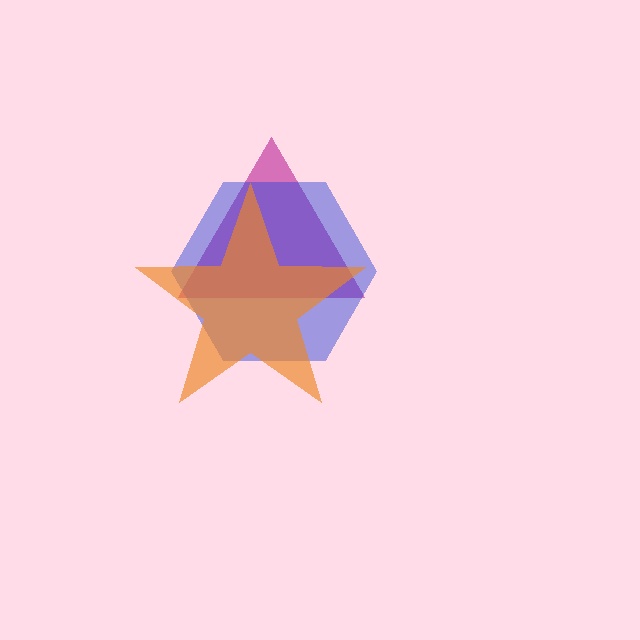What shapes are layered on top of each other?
The layered shapes are: a magenta triangle, a blue hexagon, an orange star.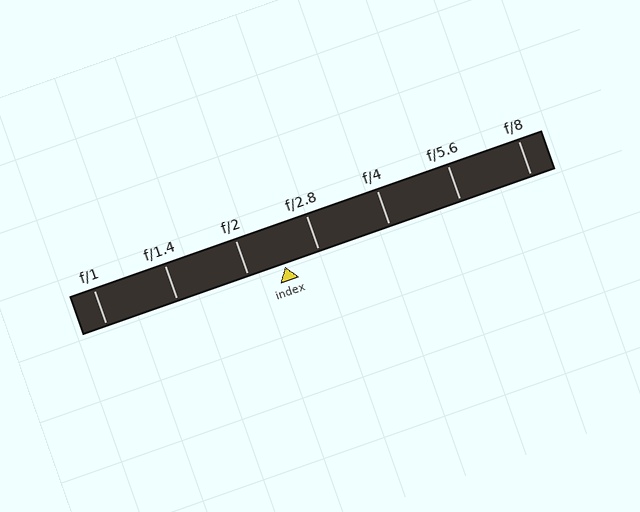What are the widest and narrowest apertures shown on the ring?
The widest aperture shown is f/1 and the narrowest is f/8.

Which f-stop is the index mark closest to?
The index mark is closest to f/2.8.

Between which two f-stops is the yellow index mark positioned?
The index mark is between f/2 and f/2.8.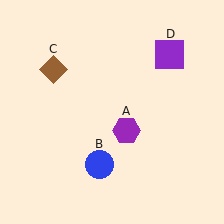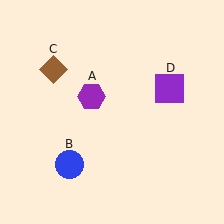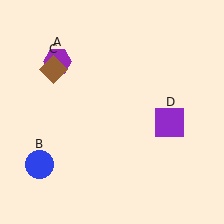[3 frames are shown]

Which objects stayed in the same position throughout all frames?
Brown diamond (object C) remained stationary.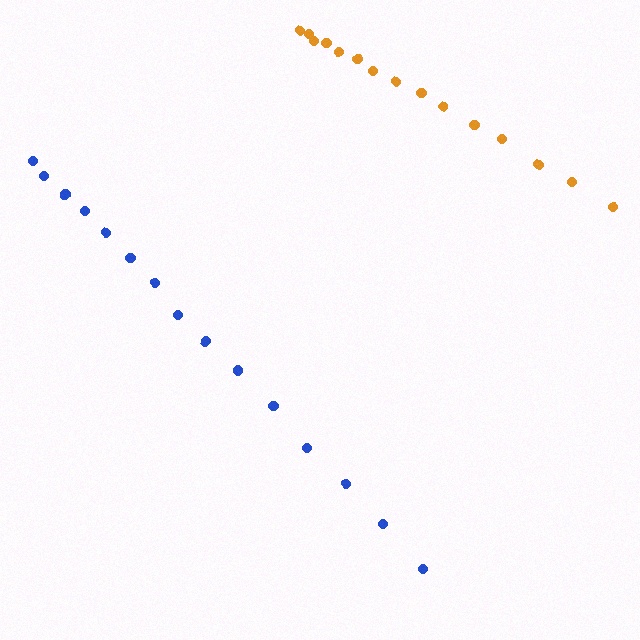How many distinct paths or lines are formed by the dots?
There are 2 distinct paths.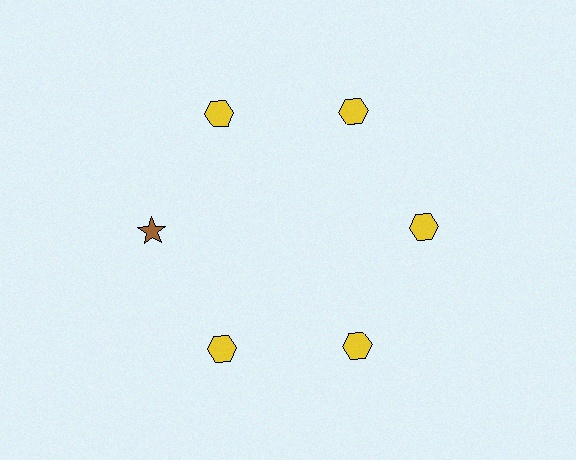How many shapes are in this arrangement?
There are 6 shapes arranged in a ring pattern.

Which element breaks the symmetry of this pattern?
The brown star at roughly the 9 o'clock position breaks the symmetry. All other shapes are yellow hexagons.